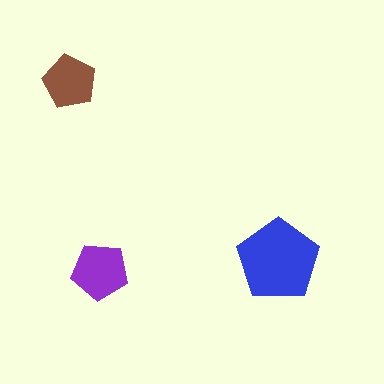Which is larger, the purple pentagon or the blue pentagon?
The blue one.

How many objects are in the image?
There are 3 objects in the image.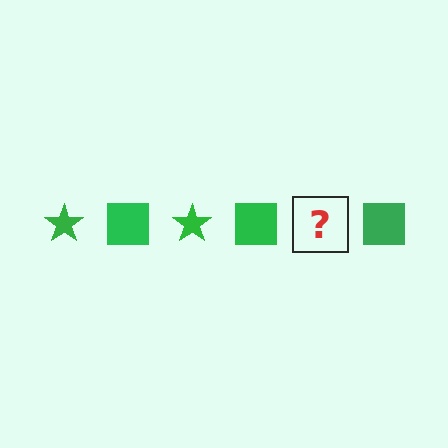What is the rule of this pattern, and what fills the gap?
The rule is that the pattern cycles through star, square shapes in green. The gap should be filled with a green star.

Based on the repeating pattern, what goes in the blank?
The blank should be a green star.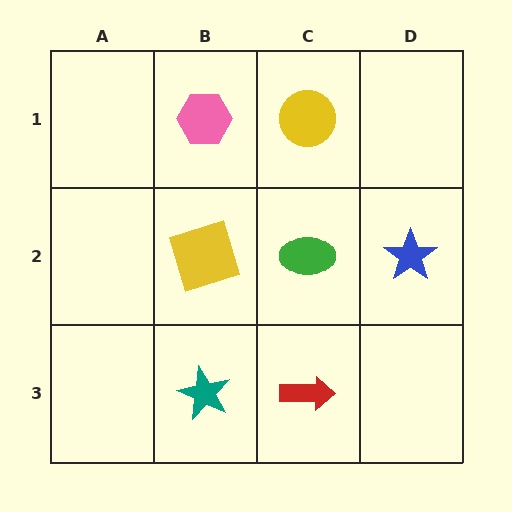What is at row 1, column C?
A yellow circle.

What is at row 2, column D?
A blue star.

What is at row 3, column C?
A red arrow.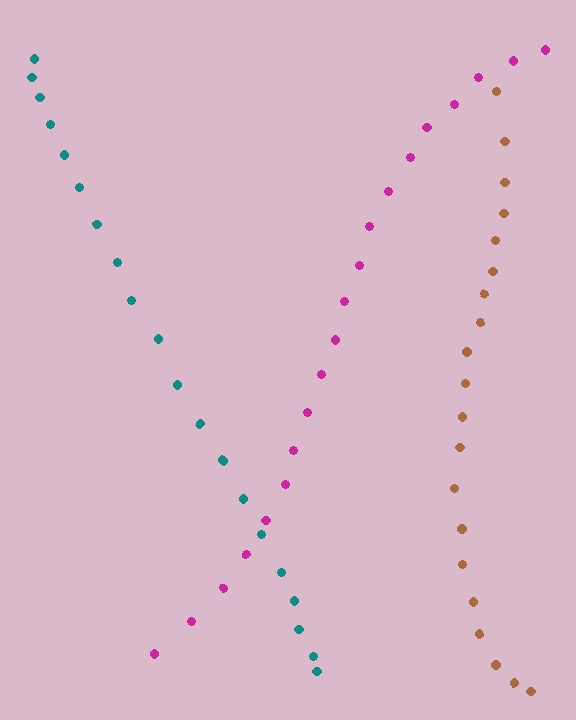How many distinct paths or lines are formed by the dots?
There are 3 distinct paths.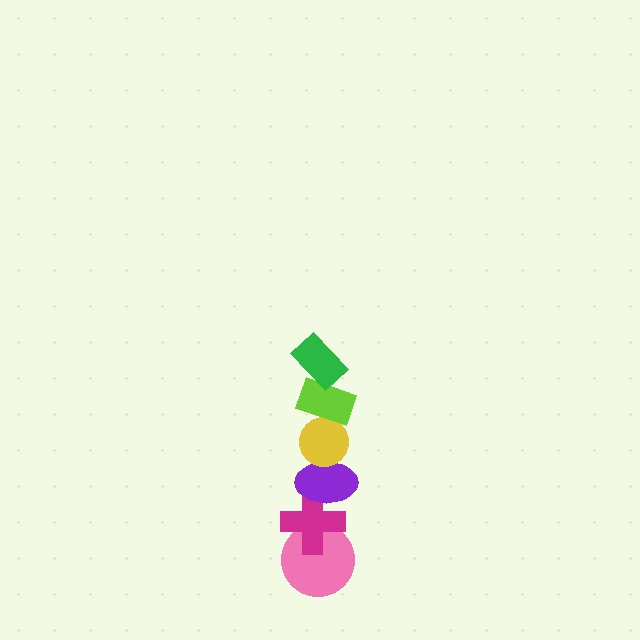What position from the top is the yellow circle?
The yellow circle is 3rd from the top.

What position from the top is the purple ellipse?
The purple ellipse is 4th from the top.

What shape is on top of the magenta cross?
The purple ellipse is on top of the magenta cross.